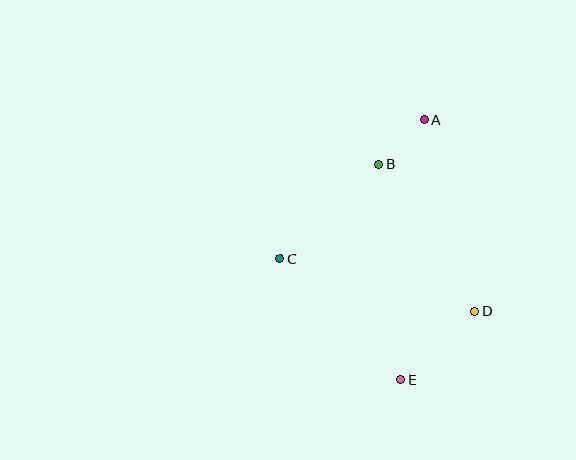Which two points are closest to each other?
Points A and B are closest to each other.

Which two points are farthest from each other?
Points A and E are farthest from each other.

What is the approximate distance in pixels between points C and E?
The distance between C and E is approximately 171 pixels.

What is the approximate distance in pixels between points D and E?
The distance between D and E is approximately 101 pixels.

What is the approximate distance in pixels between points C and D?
The distance between C and D is approximately 202 pixels.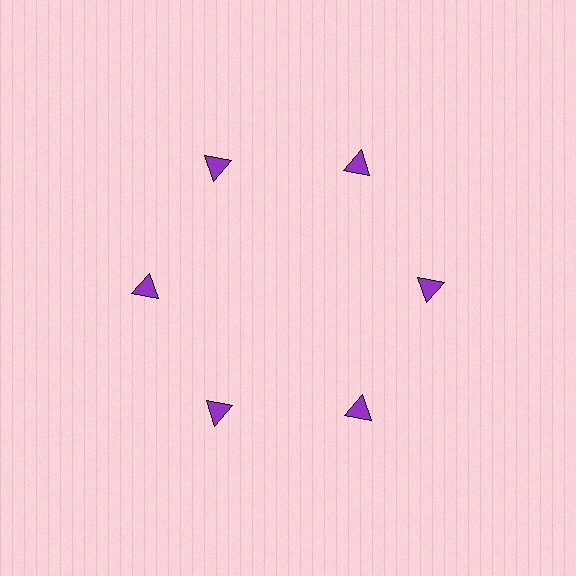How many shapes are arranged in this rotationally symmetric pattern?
There are 6 shapes, arranged in 6 groups of 1.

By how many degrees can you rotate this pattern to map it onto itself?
The pattern maps onto itself every 60 degrees of rotation.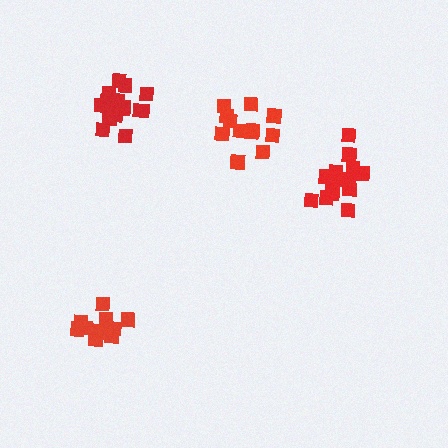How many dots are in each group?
Group 1: 15 dots, Group 2: 15 dots, Group 3: 18 dots, Group 4: 12 dots (60 total).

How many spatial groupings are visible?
There are 4 spatial groupings.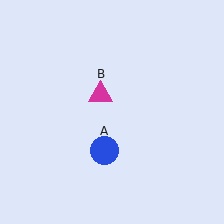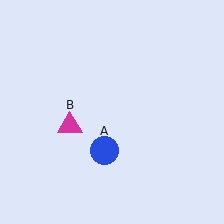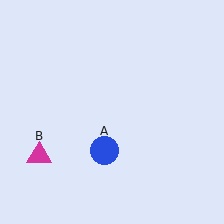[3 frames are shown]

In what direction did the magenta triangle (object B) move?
The magenta triangle (object B) moved down and to the left.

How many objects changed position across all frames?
1 object changed position: magenta triangle (object B).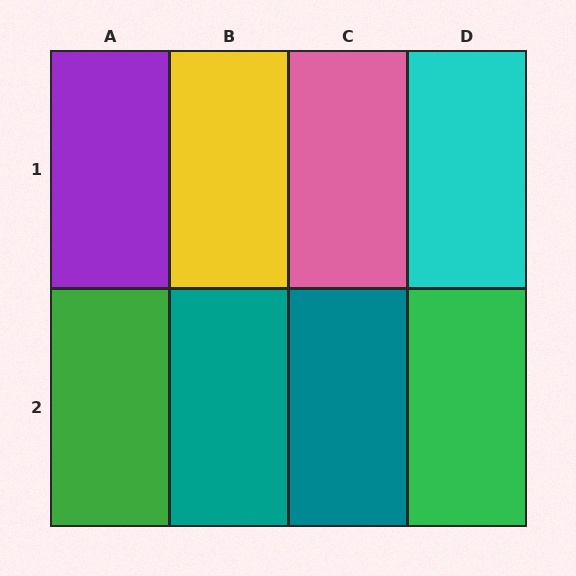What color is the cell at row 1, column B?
Yellow.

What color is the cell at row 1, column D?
Cyan.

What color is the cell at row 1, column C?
Pink.